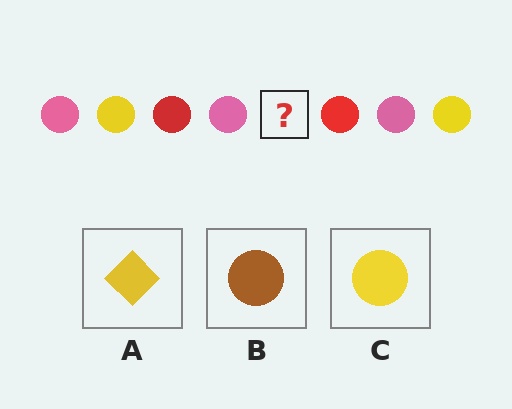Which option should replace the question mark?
Option C.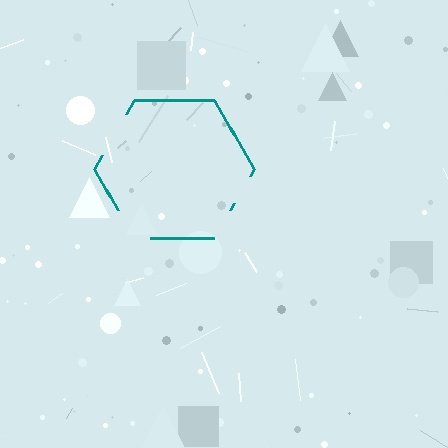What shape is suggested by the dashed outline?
The dashed outline suggests a hexagon.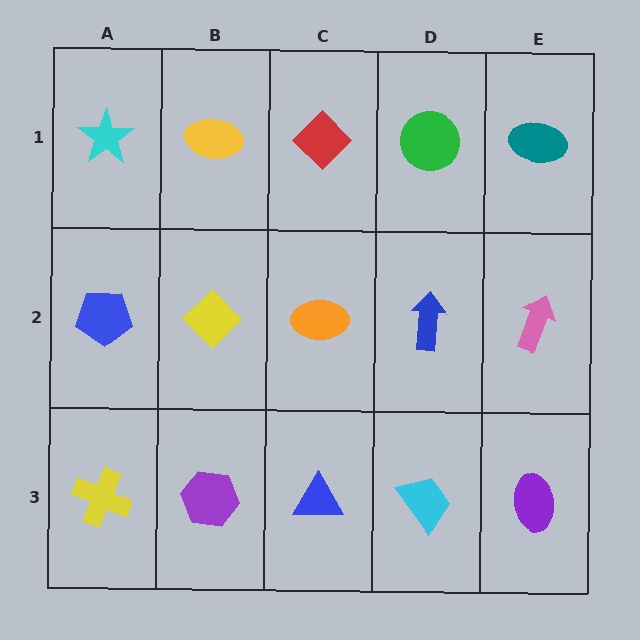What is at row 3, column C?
A blue triangle.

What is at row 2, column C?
An orange ellipse.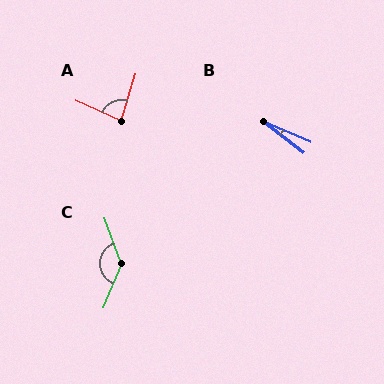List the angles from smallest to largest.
B (15°), A (83°), C (138°).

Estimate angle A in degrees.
Approximately 83 degrees.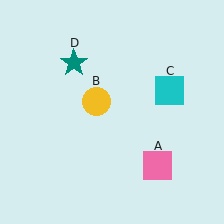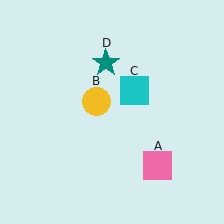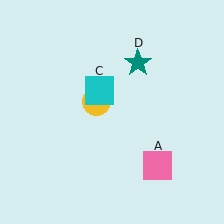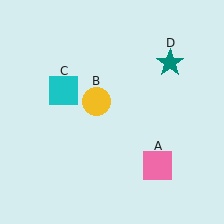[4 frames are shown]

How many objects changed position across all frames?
2 objects changed position: cyan square (object C), teal star (object D).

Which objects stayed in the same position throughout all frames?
Pink square (object A) and yellow circle (object B) remained stationary.